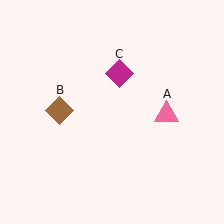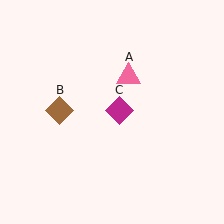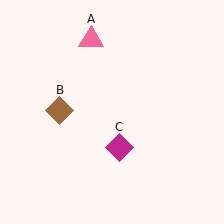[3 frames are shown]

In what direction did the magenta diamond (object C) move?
The magenta diamond (object C) moved down.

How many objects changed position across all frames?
2 objects changed position: pink triangle (object A), magenta diamond (object C).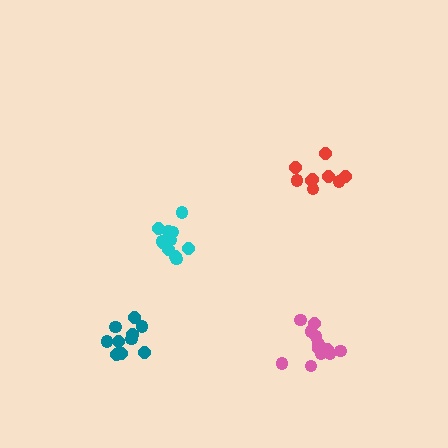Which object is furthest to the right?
The pink cluster is rightmost.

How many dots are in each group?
Group 1: 13 dots, Group 2: 12 dots, Group 3: 9 dots, Group 4: 10 dots (44 total).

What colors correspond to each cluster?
The clusters are colored: pink, cyan, red, teal.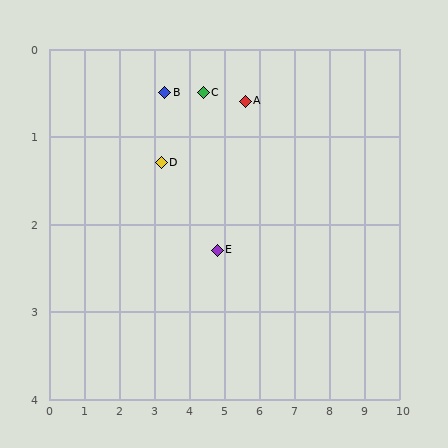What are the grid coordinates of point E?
Point E is at approximately (4.8, 2.3).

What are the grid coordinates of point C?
Point C is at approximately (4.4, 0.5).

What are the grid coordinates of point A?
Point A is at approximately (5.6, 0.6).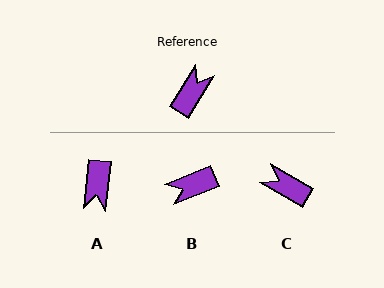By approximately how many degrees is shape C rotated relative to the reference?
Approximately 91 degrees counter-clockwise.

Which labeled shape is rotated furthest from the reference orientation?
A, about 155 degrees away.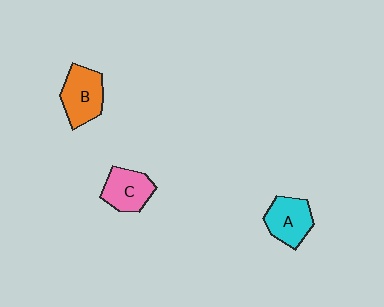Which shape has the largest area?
Shape B (orange).